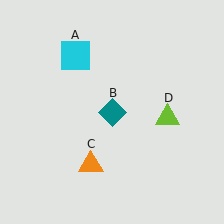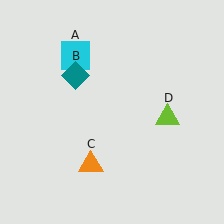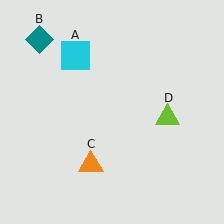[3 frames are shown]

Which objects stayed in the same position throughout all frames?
Cyan square (object A) and orange triangle (object C) and lime triangle (object D) remained stationary.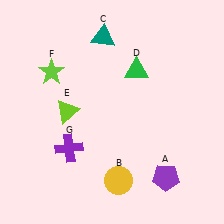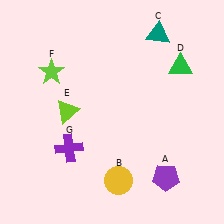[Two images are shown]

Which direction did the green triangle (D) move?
The green triangle (D) moved right.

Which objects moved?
The objects that moved are: the teal triangle (C), the green triangle (D).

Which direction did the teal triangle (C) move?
The teal triangle (C) moved right.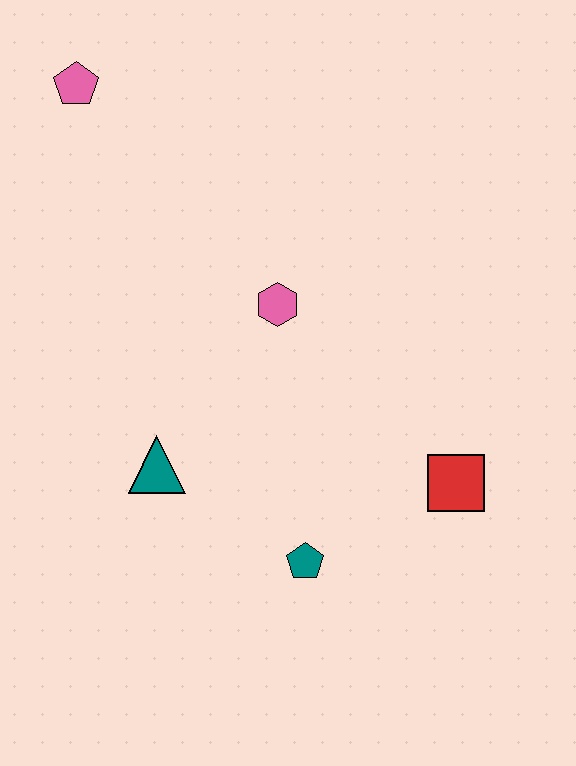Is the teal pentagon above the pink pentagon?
No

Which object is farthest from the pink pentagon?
The red square is farthest from the pink pentagon.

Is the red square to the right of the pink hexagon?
Yes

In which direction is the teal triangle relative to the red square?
The teal triangle is to the left of the red square.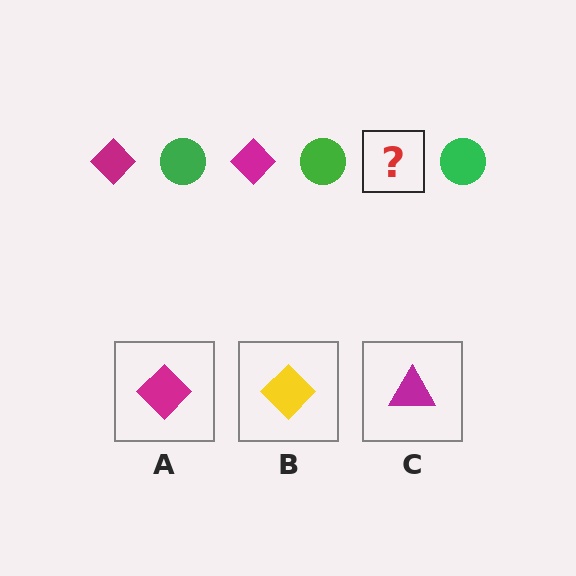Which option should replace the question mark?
Option A.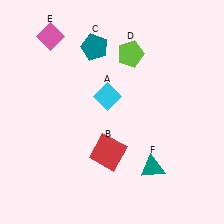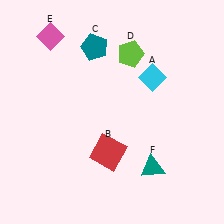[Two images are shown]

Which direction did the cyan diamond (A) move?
The cyan diamond (A) moved right.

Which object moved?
The cyan diamond (A) moved right.